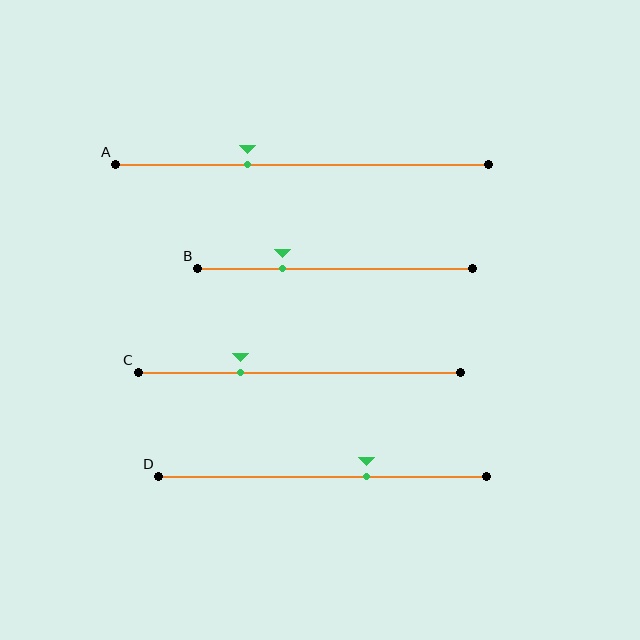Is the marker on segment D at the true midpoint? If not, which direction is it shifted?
No, the marker on segment D is shifted to the right by about 14% of the segment length.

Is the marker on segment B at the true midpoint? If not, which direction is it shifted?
No, the marker on segment B is shifted to the left by about 19% of the segment length.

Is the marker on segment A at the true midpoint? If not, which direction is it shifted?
No, the marker on segment A is shifted to the left by about 15% of the segment length.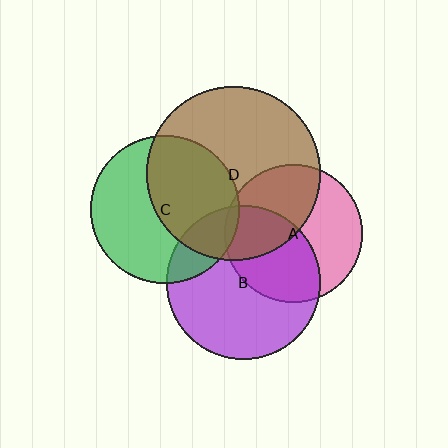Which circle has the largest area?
Circle D (brown).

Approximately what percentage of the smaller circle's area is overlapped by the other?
Approximately 20%.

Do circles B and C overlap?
Yes.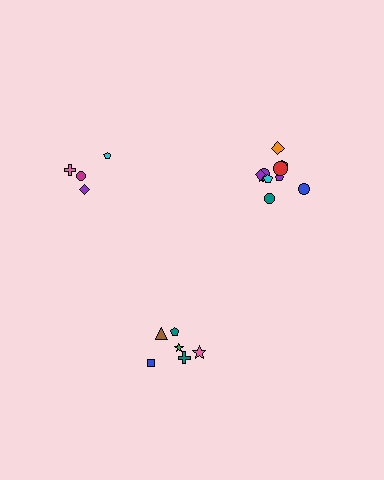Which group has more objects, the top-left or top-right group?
The top-right group.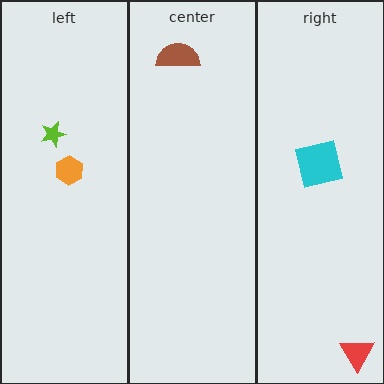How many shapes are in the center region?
1.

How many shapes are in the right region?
2.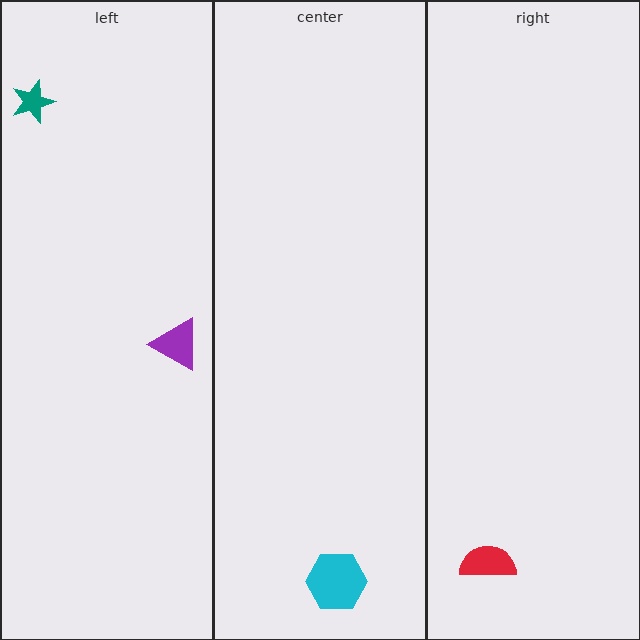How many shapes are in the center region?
1.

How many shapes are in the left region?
2.